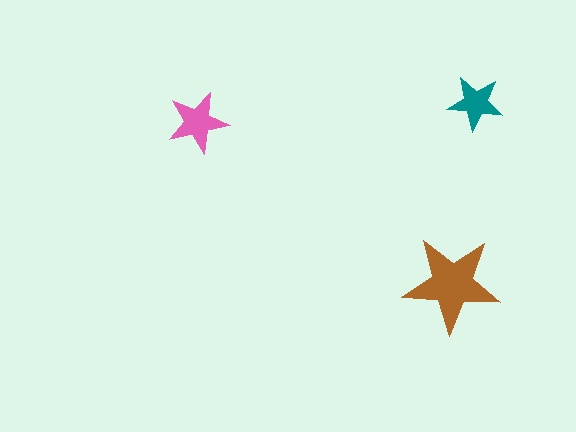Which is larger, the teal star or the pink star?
The pink one.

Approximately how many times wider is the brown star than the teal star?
About 2 times wider.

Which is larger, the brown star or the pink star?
The brown one.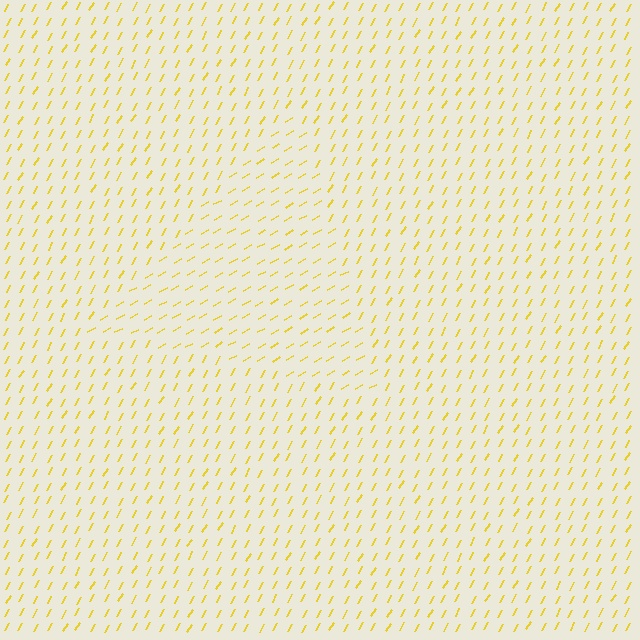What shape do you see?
I see a triangle.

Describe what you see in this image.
The image is filled with small yellow line segments. A triangle region in the image has lines oriented differently from the surrounding lines, creating a visible texture boundary.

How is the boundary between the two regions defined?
The boundary is defined purely by a change in line orientation (approximately 31 degrees difference). All lines are the same color and thickness.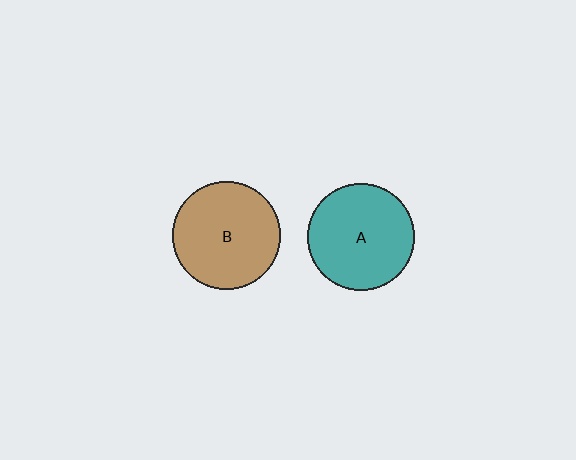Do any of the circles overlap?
No, none of the circles overlap.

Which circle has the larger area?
Circle B (brown).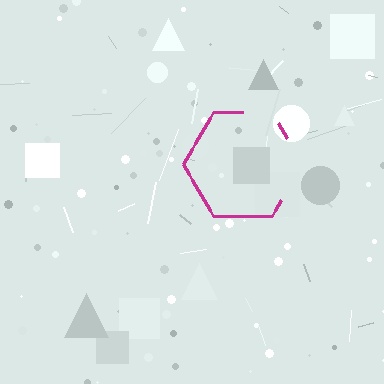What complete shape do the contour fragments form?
The contour fragments form a hexagon.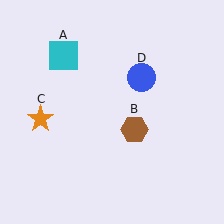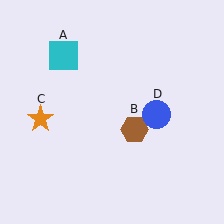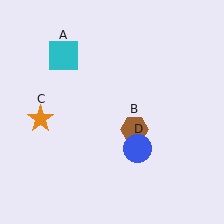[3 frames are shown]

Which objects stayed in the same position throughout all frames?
Cyan square (object A) and brown hexagon (object B) and orange star (object C) remained stationary.